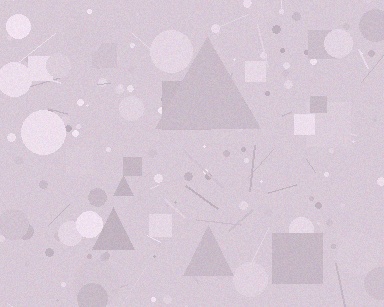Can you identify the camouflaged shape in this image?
The camouflaged shape is a triangle.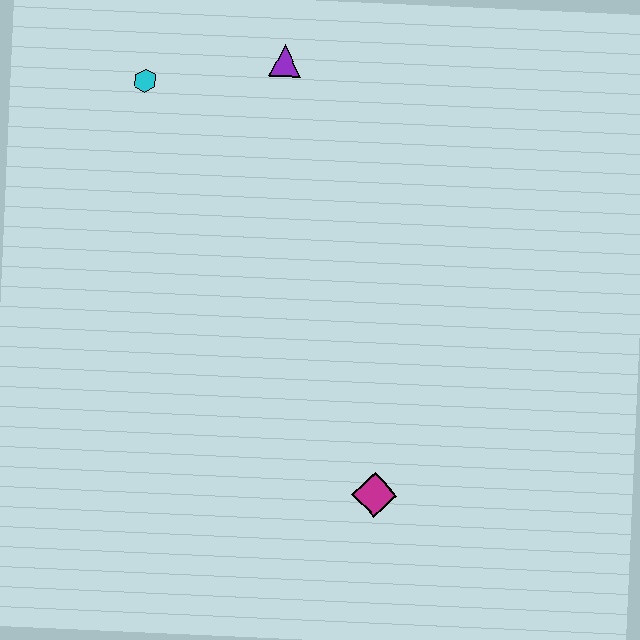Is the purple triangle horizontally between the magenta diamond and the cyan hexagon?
Yes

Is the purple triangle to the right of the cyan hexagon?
Yes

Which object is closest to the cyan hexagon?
The purple triangle is closest to the cyan hexagon.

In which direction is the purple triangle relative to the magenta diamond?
The purple triangle is above the magenta diamond.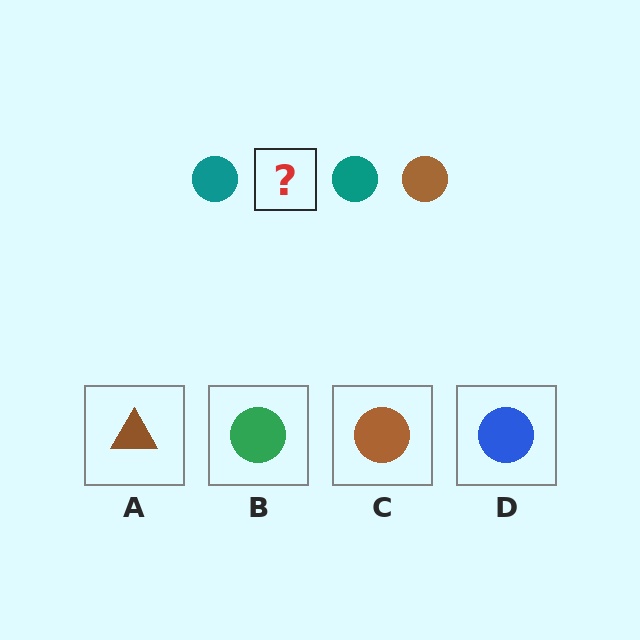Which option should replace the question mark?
Option C.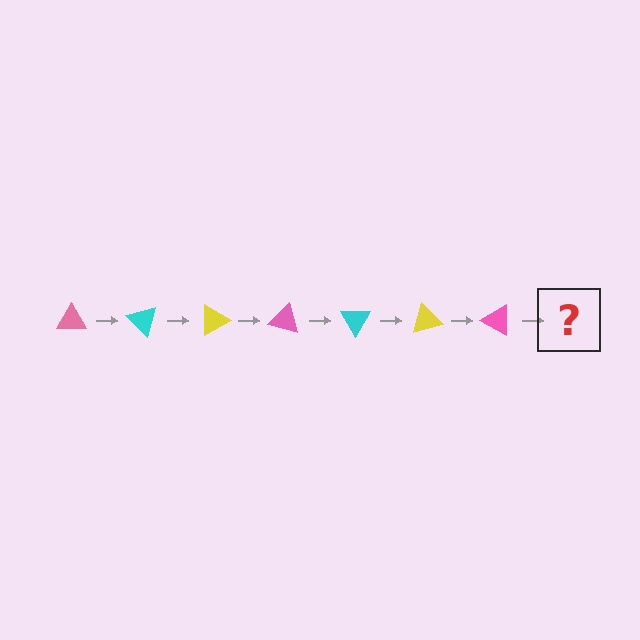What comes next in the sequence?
The next element should be a cyan triangle, rotated 315 degrees from the start.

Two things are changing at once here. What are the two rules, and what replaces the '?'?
The two rules are that it rotates 45 degrees each step and the color cycles through pink, cyan, and yellow. The '?' should be a cyan triangle, rotated 315 degrees from the start.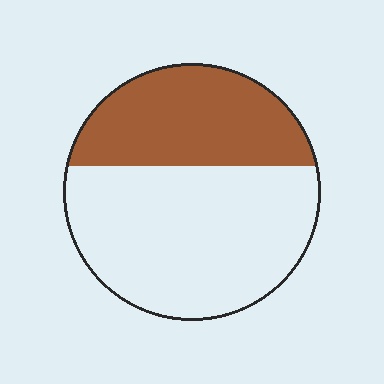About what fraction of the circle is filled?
About three eighths (3/8).